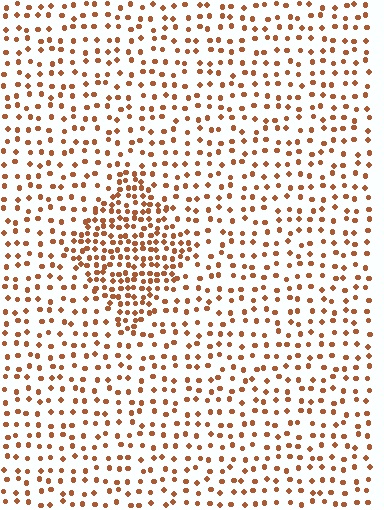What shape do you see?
I see a diamond.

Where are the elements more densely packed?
The elements are more densely packed inside the diamond boundary.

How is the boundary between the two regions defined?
The boundary is defined by a change in element density (approximately 2.2x ratio). All elements are the same color, size, and shape.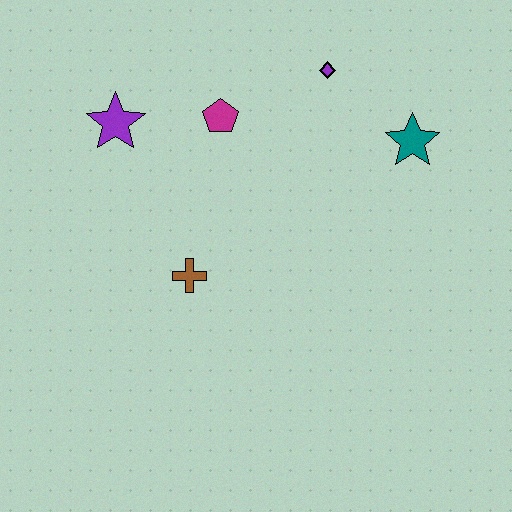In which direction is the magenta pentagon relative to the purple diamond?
The magenta pentagon is to the left of the purple diamond.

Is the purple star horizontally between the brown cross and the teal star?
No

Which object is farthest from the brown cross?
The teal star is farthest from the brown cross.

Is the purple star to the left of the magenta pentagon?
Yes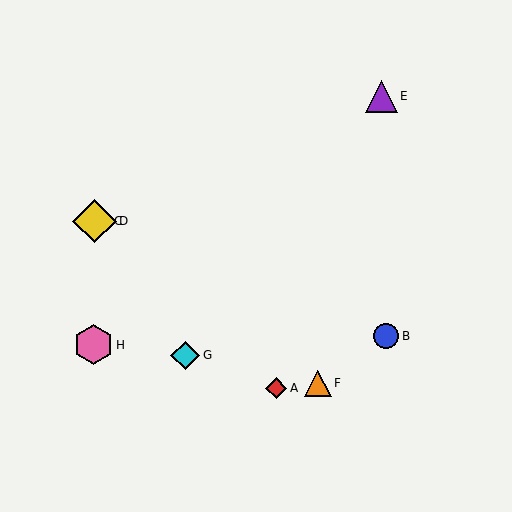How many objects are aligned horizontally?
2 objects (C, D) are aligned horizontally.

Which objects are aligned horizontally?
Objects C, D are aligned horizontally.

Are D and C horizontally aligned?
Yes, both are at y≈221.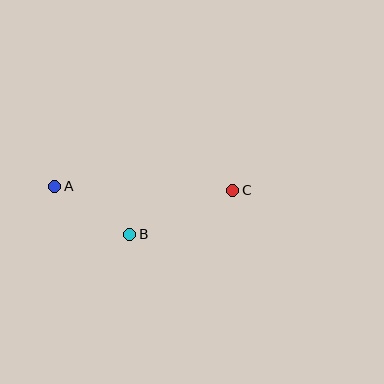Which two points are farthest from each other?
Points A and C are farthest from each other.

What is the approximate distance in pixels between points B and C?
The distance between B and C is approximately 112 pixels.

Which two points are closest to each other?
Points A and B are closest to each other.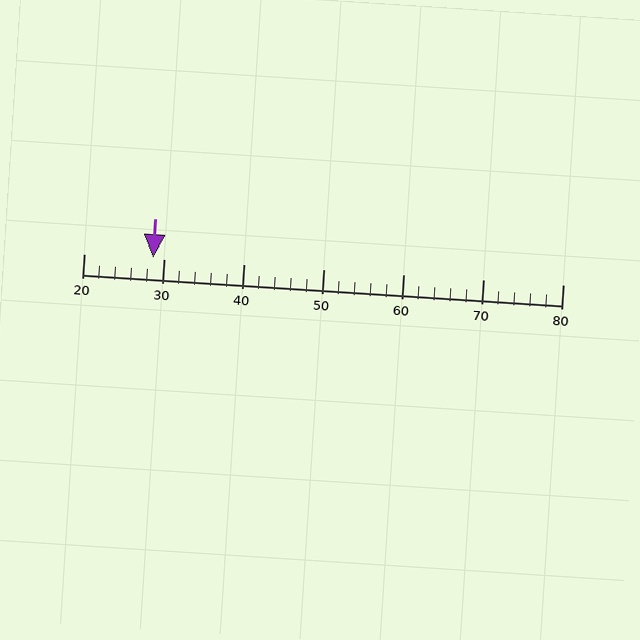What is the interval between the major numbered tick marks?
The major tick marks are spaced 10 units apart.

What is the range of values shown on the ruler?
The ruler shows values from 20 to 80.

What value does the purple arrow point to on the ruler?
The purple arrow points to approximately 29.